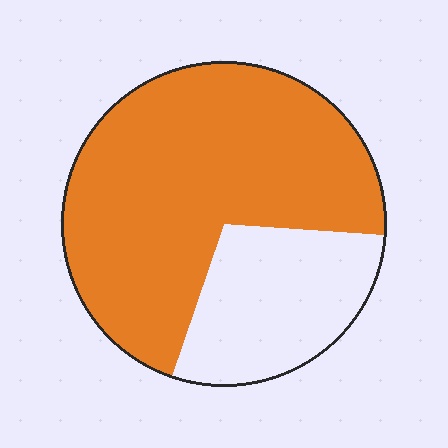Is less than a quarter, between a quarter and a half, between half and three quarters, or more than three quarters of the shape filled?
Between half and three quarters.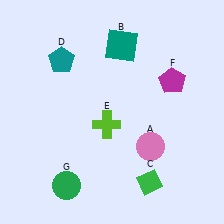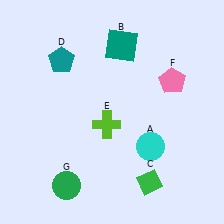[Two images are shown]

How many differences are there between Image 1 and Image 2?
There are 2 differences between the two images.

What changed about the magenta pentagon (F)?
In Image 1, F is magenta. In Image 2, it changed to pink.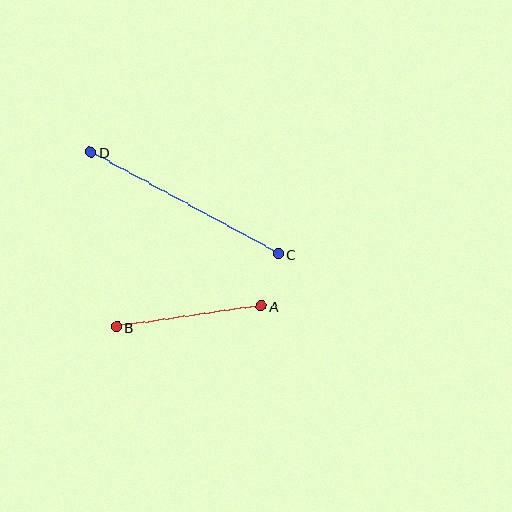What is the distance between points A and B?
The distance is approximately 146 pixels.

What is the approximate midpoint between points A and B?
The midpoint is at approximately (189, 317) pixels.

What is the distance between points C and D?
The distance is approximately 214 pixels.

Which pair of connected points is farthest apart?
Points C and D are farthest apart.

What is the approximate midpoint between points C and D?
The midpoint is at approximately (184, 203) pixels.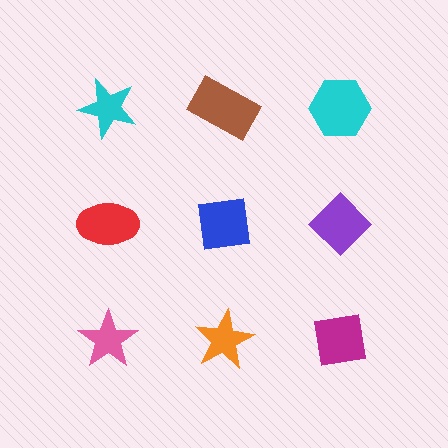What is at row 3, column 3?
A magenta square.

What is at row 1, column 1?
A cyan star.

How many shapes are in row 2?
3 shapes.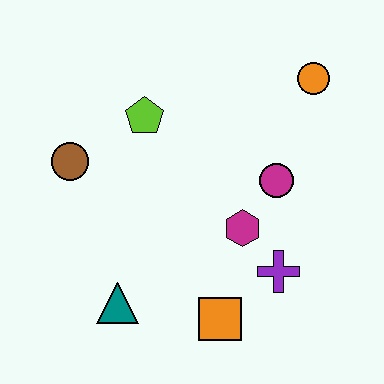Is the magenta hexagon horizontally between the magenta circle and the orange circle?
No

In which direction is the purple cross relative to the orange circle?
The purple cross is below the orange circle.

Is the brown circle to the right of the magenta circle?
No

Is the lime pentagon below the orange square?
No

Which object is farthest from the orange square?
The orange circle is farthest from the orange square.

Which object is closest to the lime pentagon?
The brown circle is closest to the lime pentagon.